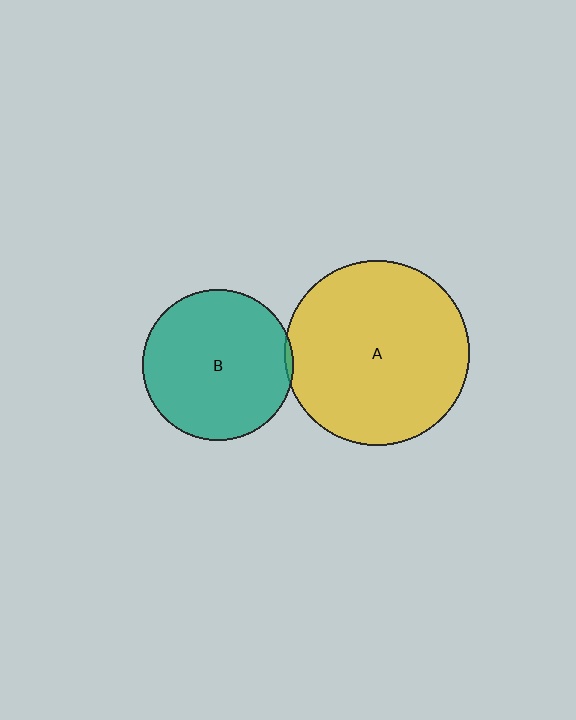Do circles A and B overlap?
Yes.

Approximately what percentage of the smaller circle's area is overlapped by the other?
Approximately 5%.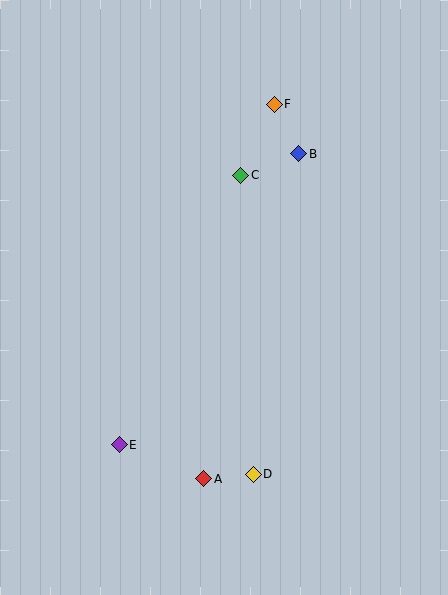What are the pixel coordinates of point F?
Point F is at (274, 104).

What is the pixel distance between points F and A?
The distance between F and A is 381 pixels.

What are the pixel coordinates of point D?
Point D is at (253, 474).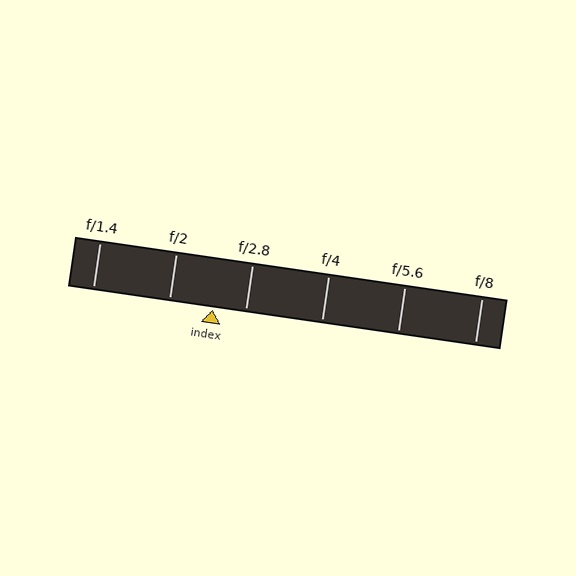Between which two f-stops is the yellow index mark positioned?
The index mark is between f/2 and f/2.8.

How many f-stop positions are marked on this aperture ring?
There are 6 f-stop positions marked.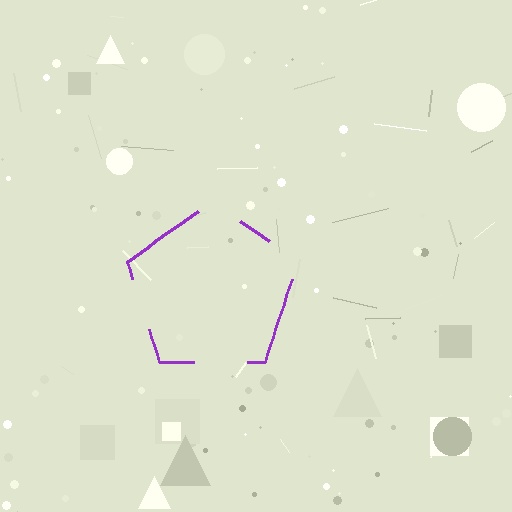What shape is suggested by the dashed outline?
The dashed outline suggests a pentagon.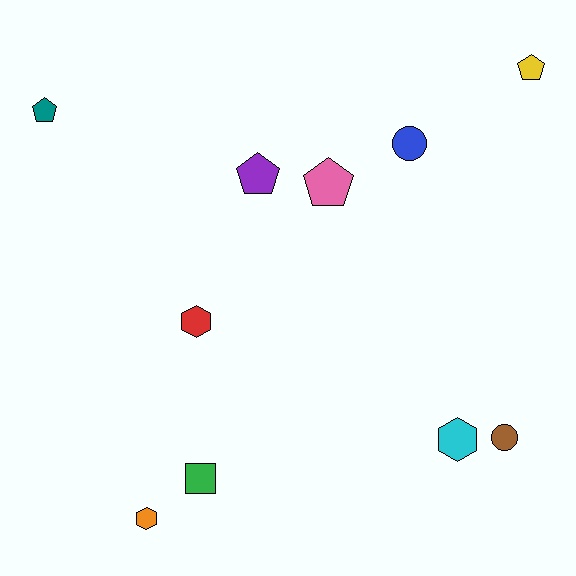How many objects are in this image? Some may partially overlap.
There are 10 objects.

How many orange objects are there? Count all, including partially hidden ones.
There is 1 orange object.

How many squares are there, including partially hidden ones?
There is 1 square.